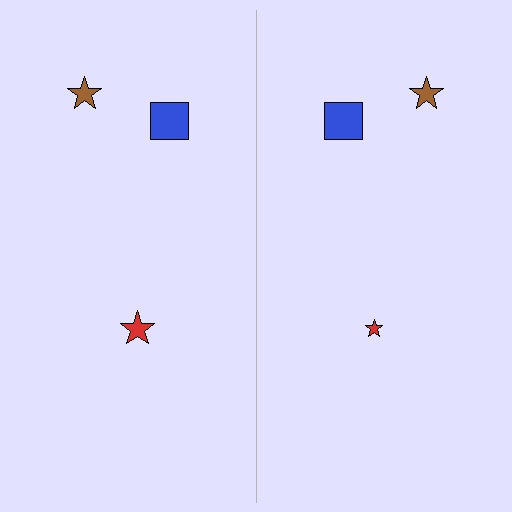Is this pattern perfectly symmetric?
No, the pattern is not perfectly symmetric. The red star on the right side has a different size than its mirror counterpart.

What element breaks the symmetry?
The red star on the right side has a different size than its mirror counterpart.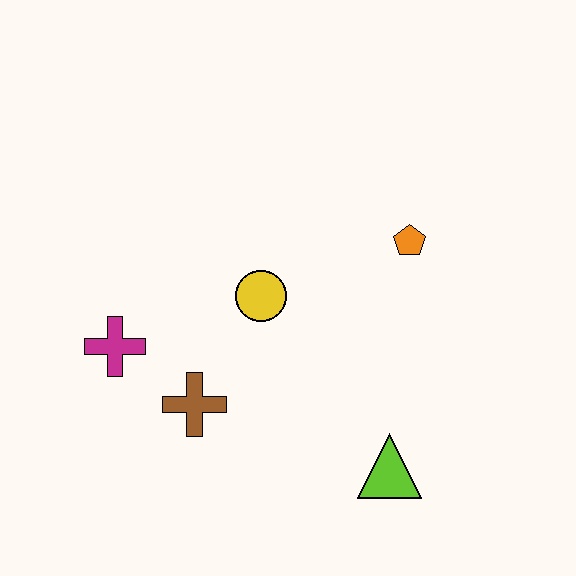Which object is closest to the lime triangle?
The brown cross is closest to the lime triangle.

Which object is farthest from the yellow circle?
The lime triangle is farthest from the yellow circle.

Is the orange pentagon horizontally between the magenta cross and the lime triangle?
No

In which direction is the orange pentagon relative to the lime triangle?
The orange pentagon is above the lime triangle.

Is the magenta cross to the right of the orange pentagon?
No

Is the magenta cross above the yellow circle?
No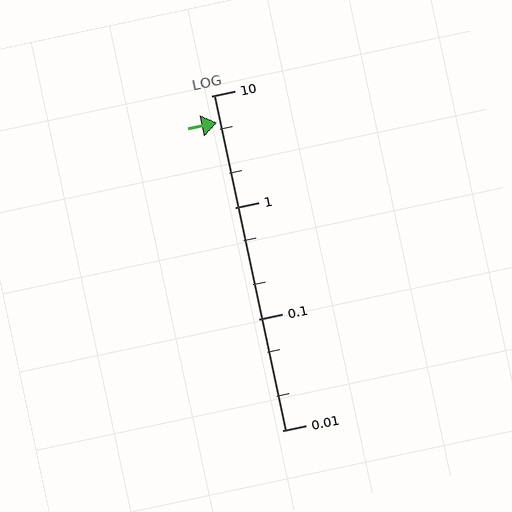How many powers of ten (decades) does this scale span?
The scale spans 3 decades, from 0.01 to 10.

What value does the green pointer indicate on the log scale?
The pointer indicates approximately 5.7.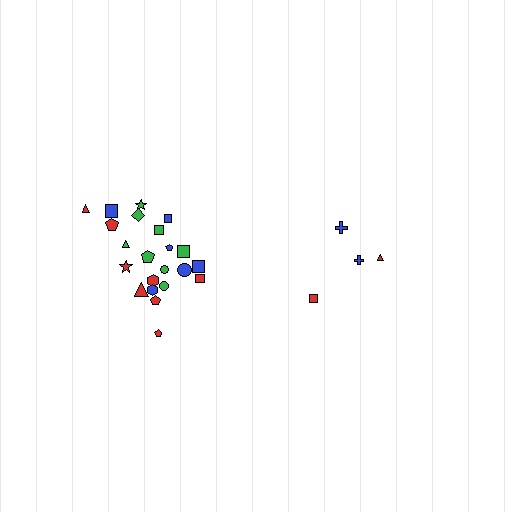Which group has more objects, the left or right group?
The left group.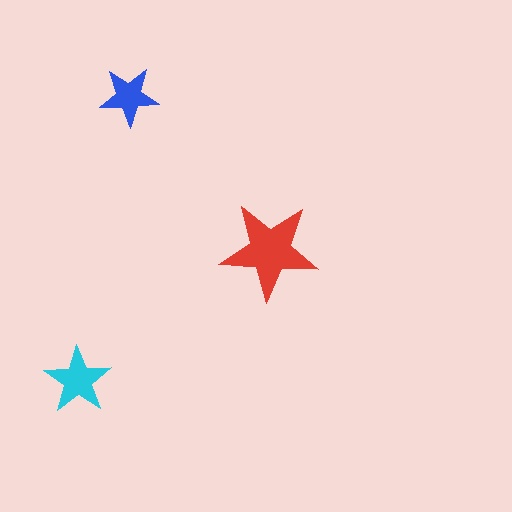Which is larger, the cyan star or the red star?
The red one.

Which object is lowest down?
The cyan star is bottommost.